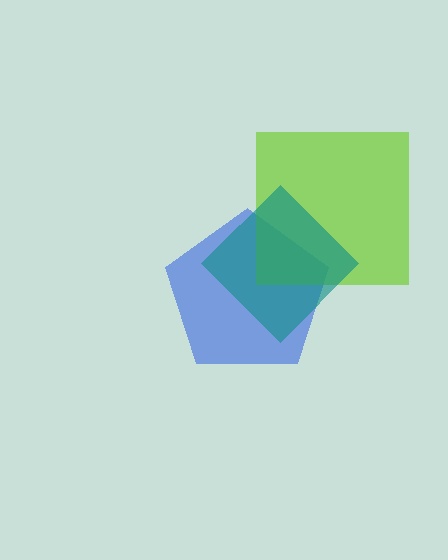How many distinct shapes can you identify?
There are 3 distinct shapes: a blue pentagon, a lime square, a teal diamond.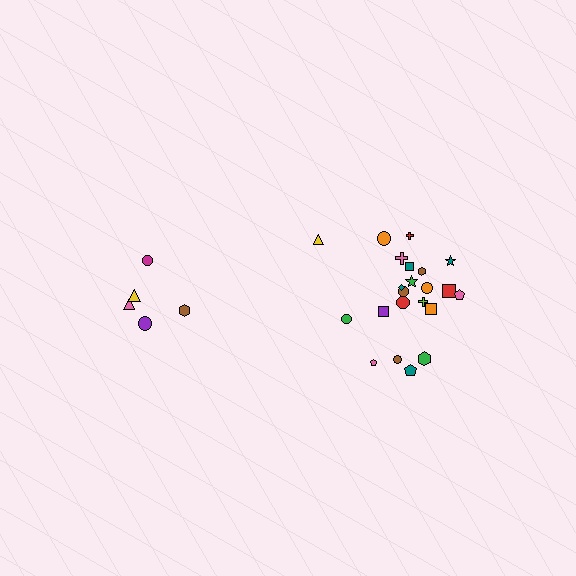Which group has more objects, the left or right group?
The right group.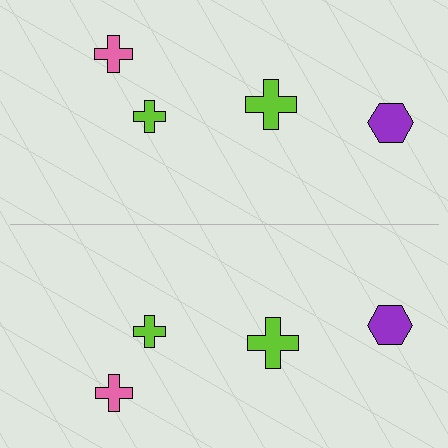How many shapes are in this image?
There are 8 shapes in this image.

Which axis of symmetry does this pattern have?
The pattern has a horizontal axis of symmetry running through the center of the image.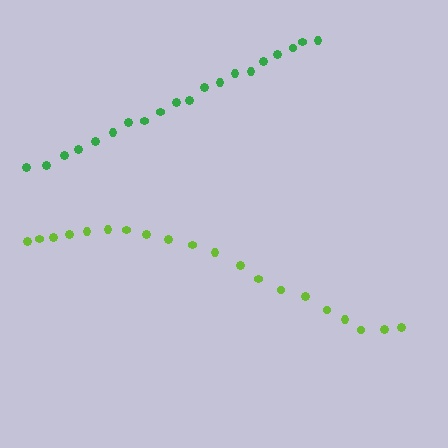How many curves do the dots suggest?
There are 2 distinct paths.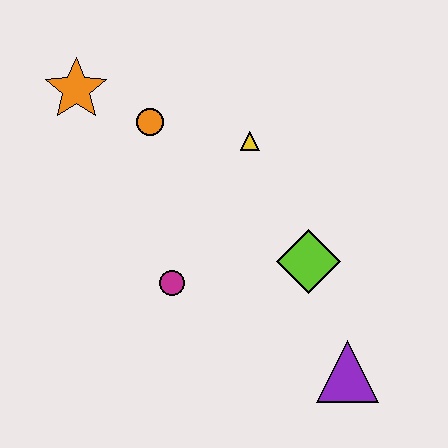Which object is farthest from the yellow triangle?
The purple triangle is farthest from the yellow triangle.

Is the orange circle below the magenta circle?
No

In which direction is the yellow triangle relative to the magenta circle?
The yellow triangle is above the magenta circle.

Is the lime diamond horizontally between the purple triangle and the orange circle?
Yes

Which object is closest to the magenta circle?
The lime diamond is closest to the magenta circle.